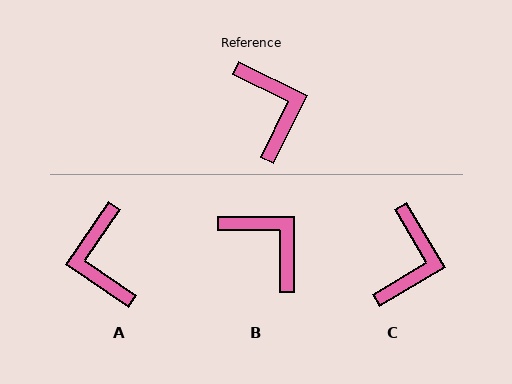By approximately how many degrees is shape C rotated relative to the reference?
Approximately 33 degrees clockwise.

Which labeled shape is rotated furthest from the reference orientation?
A, about 172 degrees away.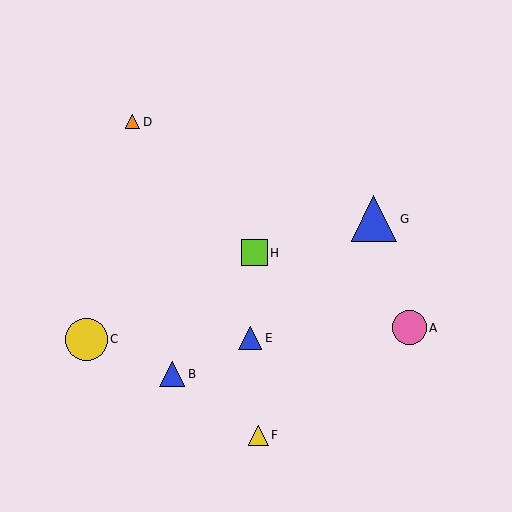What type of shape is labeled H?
Shape H is a lime square.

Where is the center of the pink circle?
The center of the pink circle is at (409, 328).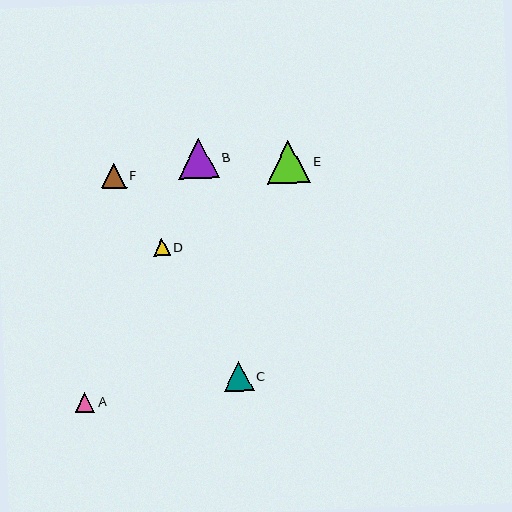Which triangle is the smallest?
Triangle D is the smallest with a size of approximately 17 pixels.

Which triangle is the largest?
Triangle E is the largest with a size of approximately 43 pixels.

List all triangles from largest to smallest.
From largest to smallest: E, B, C, F, A, D.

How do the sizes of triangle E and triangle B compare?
Triangle E and triangle B are approximately the same size.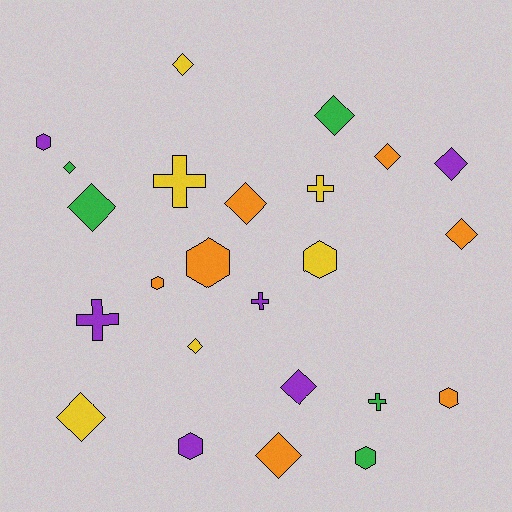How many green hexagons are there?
There is 1 green hexagon.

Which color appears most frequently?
Orange, with 7 objects.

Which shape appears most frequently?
Diamond, with 12 objects.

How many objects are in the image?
There are 24 objects.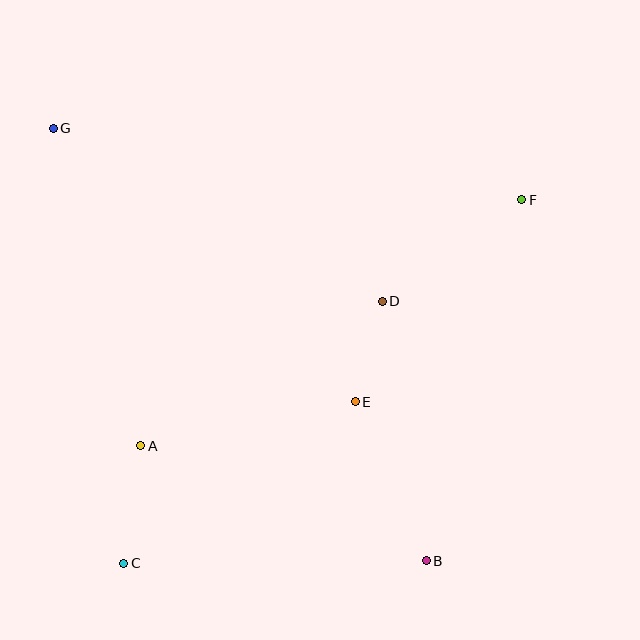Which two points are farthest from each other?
Points B and G are farthest from each other.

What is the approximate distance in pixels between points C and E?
The distance between C and E is approximately 282 pixels.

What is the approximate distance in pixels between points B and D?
The distance between B and D is approximately 263 pixels.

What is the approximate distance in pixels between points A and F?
The distance between A and F is approximately 454 pixels.